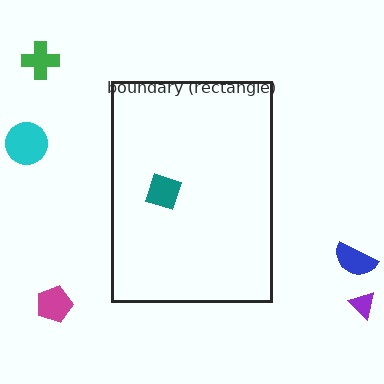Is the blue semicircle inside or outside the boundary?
Outside.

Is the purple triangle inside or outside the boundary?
Outside.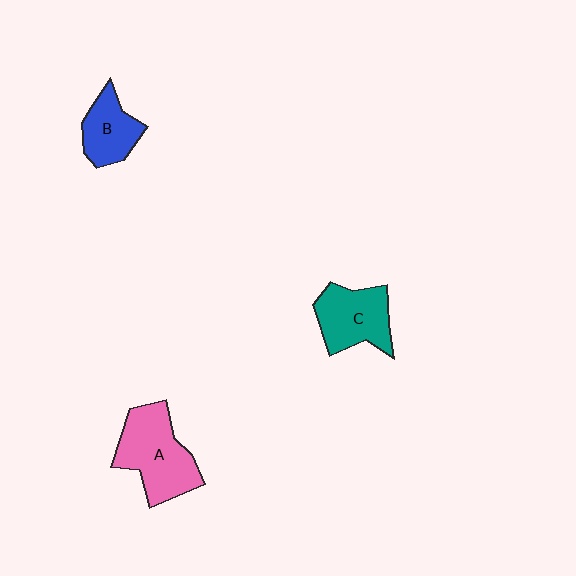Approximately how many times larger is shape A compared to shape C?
Approximately 1.3 times.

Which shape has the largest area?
Shape A (pink).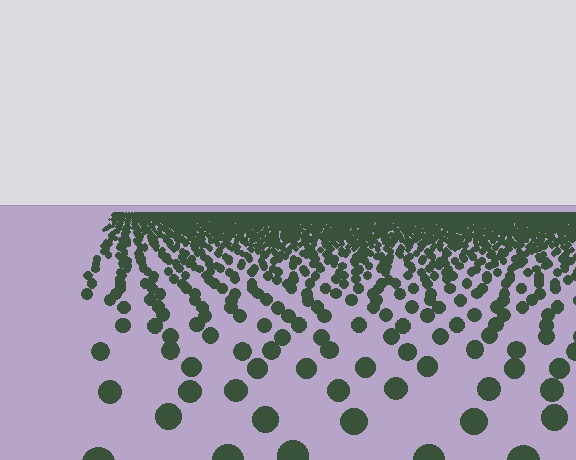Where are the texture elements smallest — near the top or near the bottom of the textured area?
Near the top.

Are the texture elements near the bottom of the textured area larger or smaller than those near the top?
Larger. Near the bottom, elements are closer to the viewer and appear at a bigger on-screen size.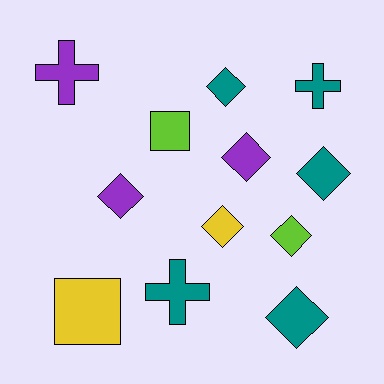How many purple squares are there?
There are no purple squares.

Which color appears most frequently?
Teal, with 5 objects.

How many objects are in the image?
There are 12 objects.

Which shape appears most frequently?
Diamond, with 7 objects.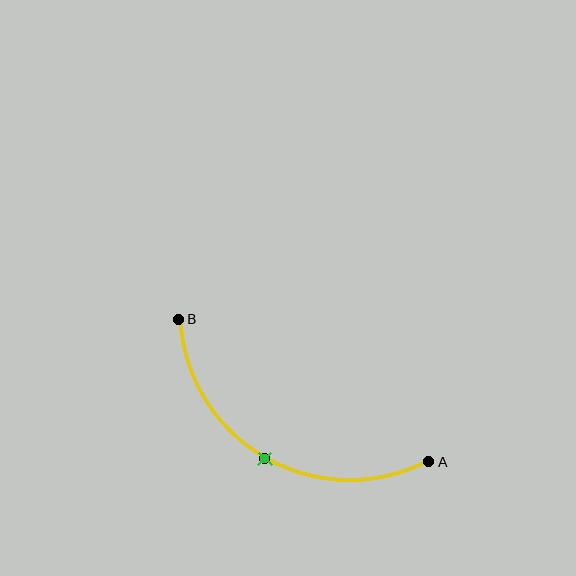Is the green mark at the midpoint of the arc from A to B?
Yes. The green mark lies on the arc at equal arc-length from both A and B — it is the arc midpoint.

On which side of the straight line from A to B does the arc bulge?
The arc bulges below the straight line connecting A and B.